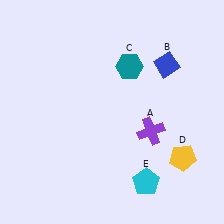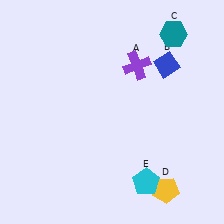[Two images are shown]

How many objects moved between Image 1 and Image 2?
3 objects moved between the two images.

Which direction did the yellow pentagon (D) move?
The yellow pentagon (D) moved down.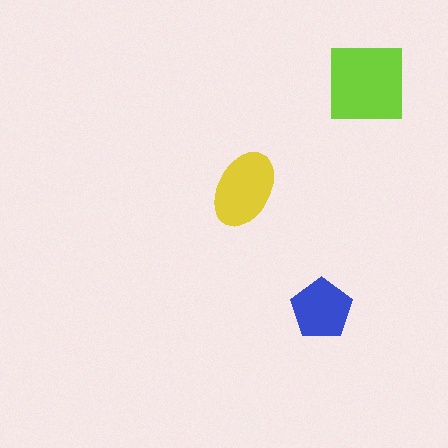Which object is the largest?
The lime square.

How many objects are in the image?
There are 3 objects in the image.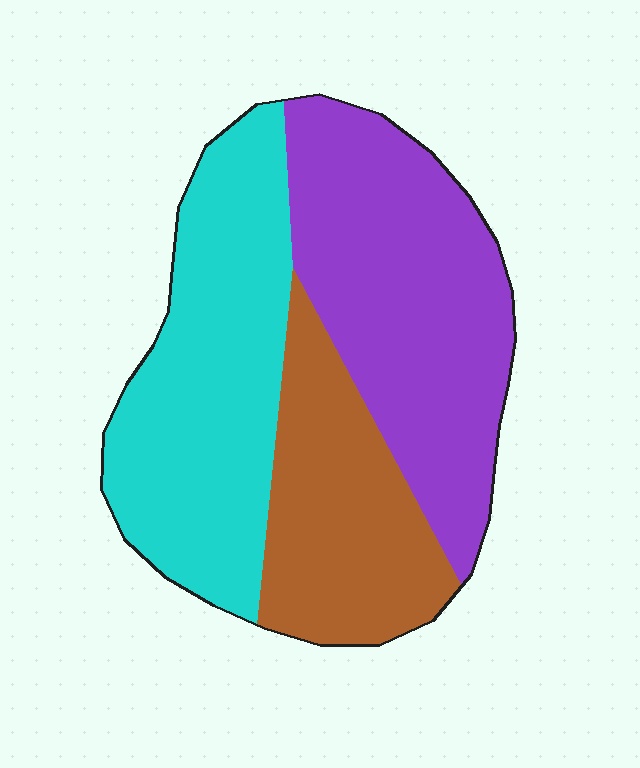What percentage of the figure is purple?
Purple takes up about three eighths (3/8) of the figure.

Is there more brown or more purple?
Purple.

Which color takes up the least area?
Brown, at roughly 25%.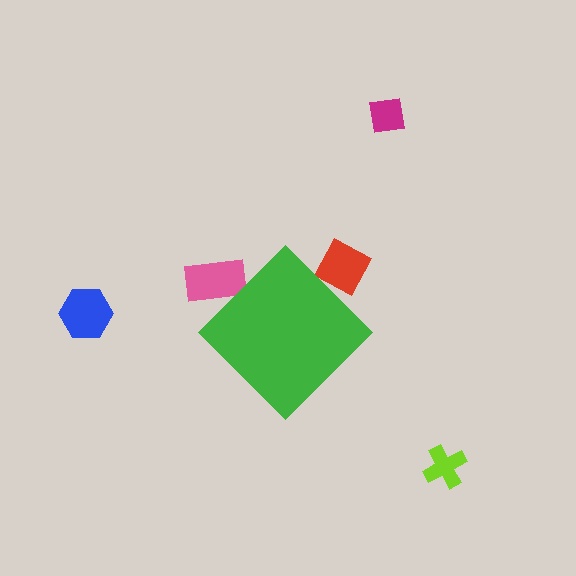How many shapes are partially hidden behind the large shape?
2 shapes are partially hidden.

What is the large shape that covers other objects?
A green diamond.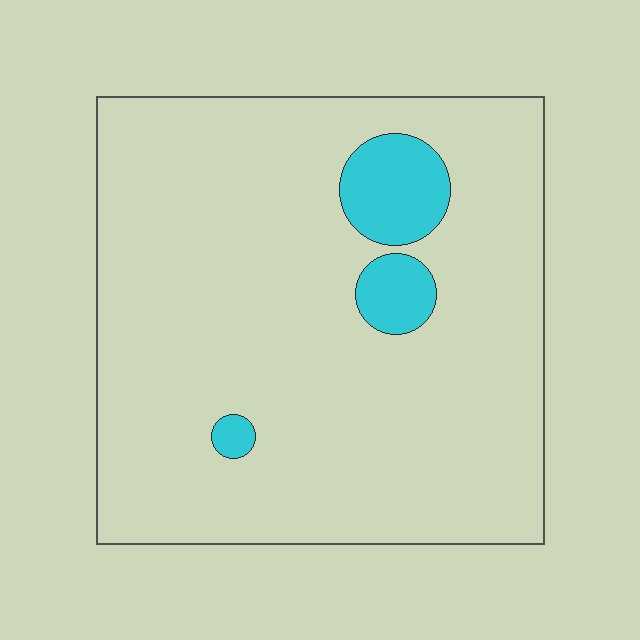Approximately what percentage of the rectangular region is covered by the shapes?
Approximately 10%.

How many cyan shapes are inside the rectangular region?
3.